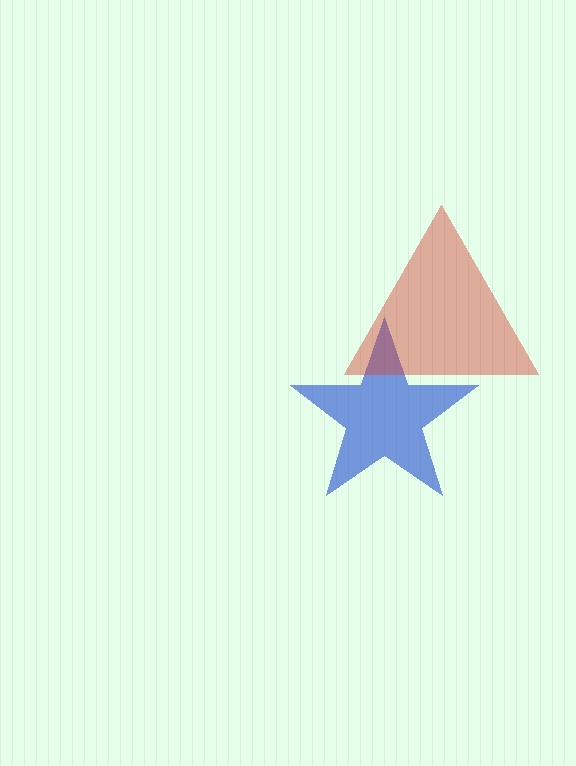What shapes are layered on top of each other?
The layered shapes are: a blue star, a red triangle.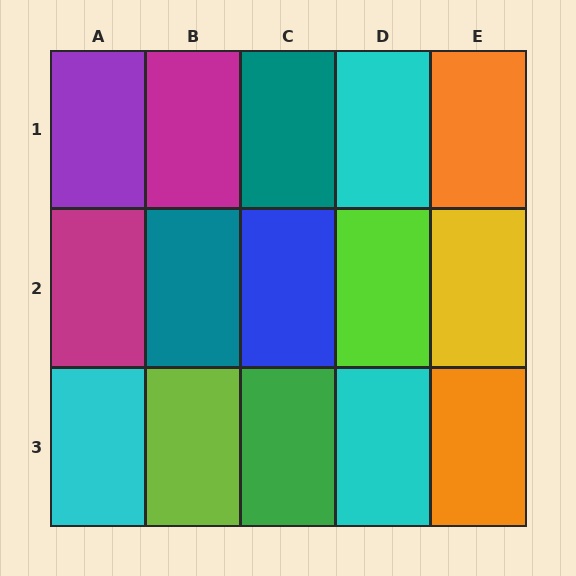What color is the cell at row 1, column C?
Teal.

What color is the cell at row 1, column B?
Magenta.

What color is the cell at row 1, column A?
Purple.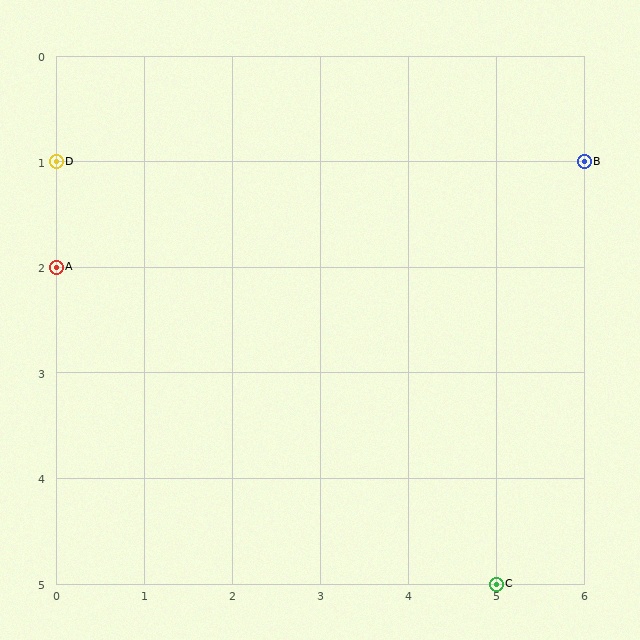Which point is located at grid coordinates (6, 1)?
Point B is at (6, 1).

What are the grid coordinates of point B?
Point B is at grid coordinates (6, 1).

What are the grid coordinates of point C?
Point C is at grid coordinates (5, 5).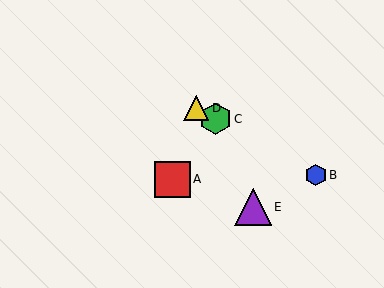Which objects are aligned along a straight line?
Objects B, C, D are aligned along a straight line.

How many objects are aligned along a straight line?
3 objects (B, C, D) are aligned along a straight line.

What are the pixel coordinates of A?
Object A is at (172, 179).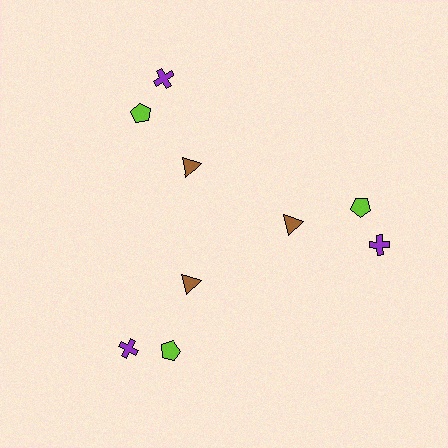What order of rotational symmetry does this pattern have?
This pattern has 3-fold rotational symmetry.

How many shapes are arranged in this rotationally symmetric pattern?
There are 9 shapes, arranged in 3 groups of 3.